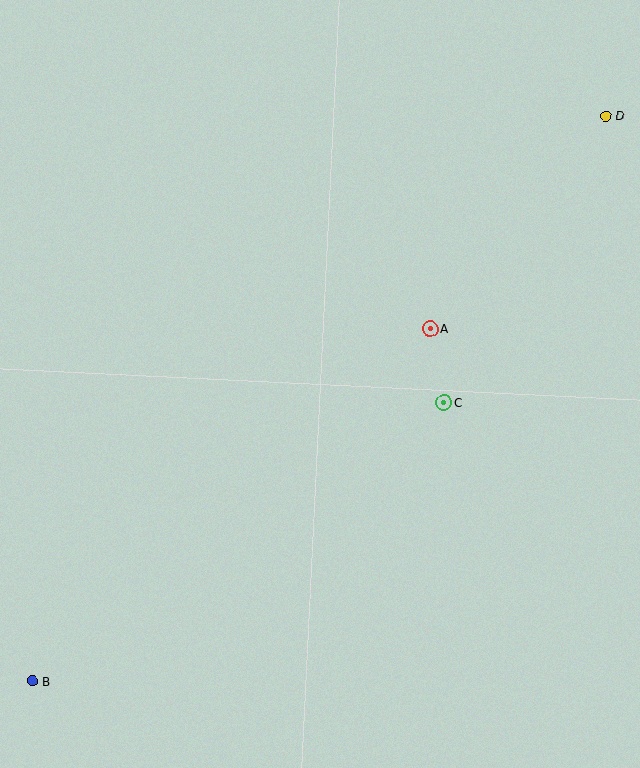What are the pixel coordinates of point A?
Point A is at (430, 328).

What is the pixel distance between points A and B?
The distance between A and B is 532 pixels.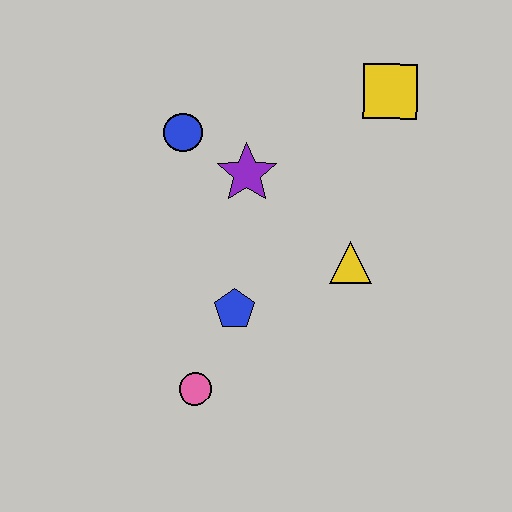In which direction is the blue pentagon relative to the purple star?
The blue pentagon is below the purple star.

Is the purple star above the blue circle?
No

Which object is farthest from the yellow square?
The pink circle is farthest from the yellow square.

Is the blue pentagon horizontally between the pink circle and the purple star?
Yes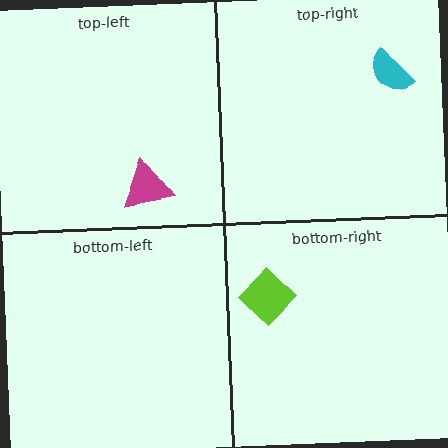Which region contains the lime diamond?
The bottom-right region.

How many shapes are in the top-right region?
1.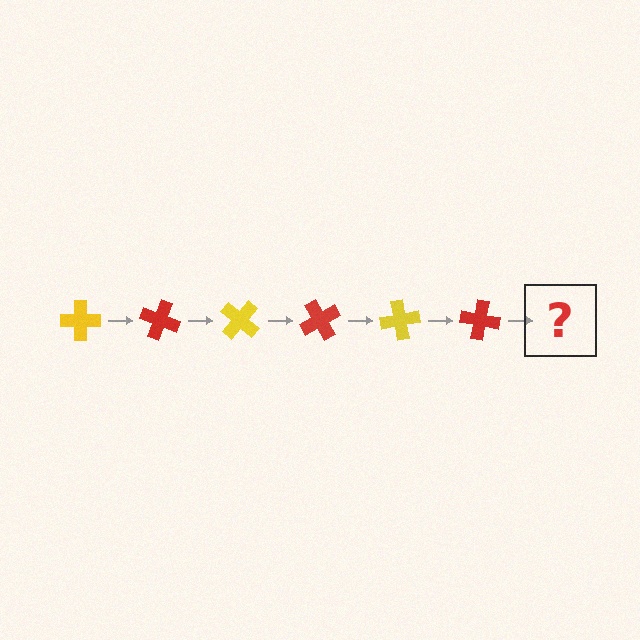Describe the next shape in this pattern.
It should be a yellow cross, rotated 120 degrees from the start.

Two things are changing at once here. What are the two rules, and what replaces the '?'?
The two rules are that it rotates 20 degrees each step and the color cycles through yellow and red. The '?' should be a yellow cross, rotated 120 degrees from the start.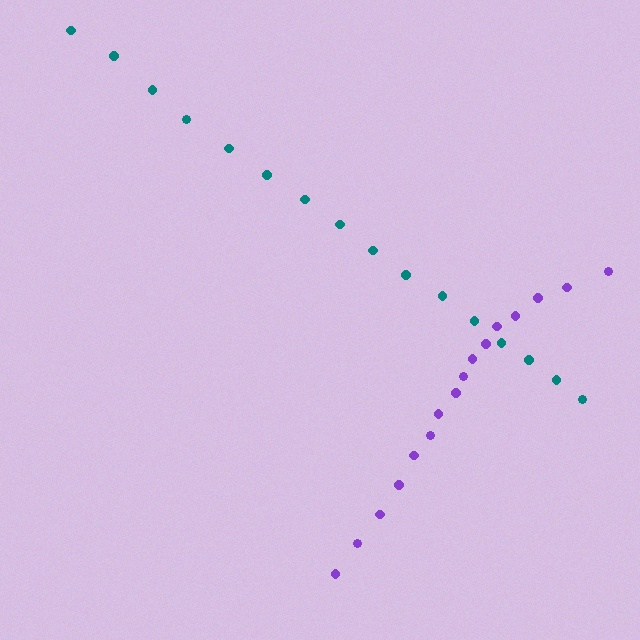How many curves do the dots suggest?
There are 2 distinct paths.